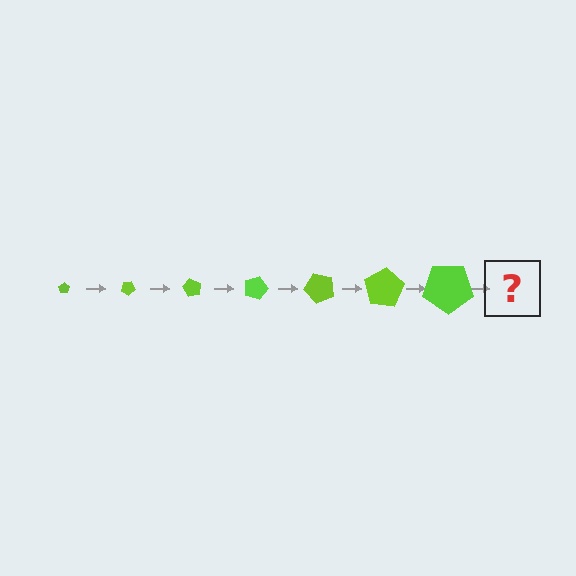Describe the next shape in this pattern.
It should be a pentagon, larger than the previous one and rotated 210 degrees from the start.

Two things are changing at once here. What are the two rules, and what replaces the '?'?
The two rules are that the pentagon grows larger each step and it rotates 30 degrees each step. The '?' should be a pentagon, larger than the previous one and rotated 210 degrees from the start.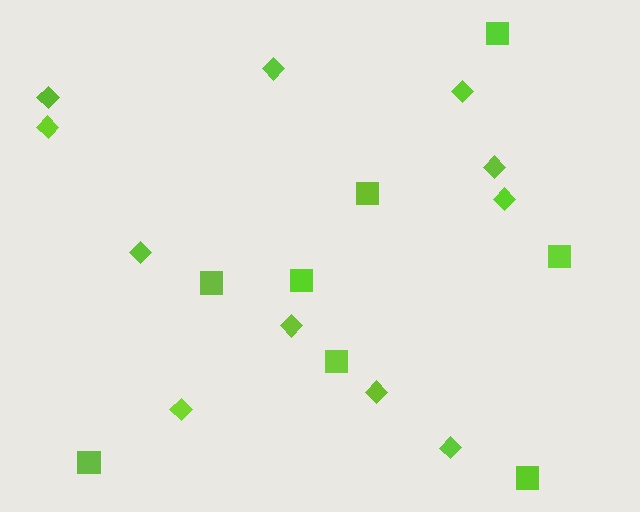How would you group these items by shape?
There are 2 groups: one group of diamonds (11) and one group of squares (8).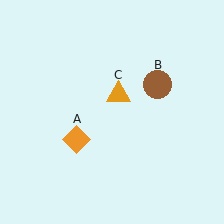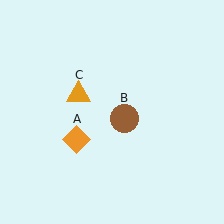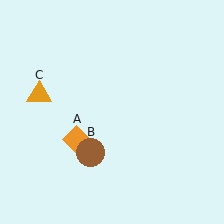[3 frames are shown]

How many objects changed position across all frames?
2 objects changed position: brown circle (object B), orange triangle (object C).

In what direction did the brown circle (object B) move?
The brown circle (object B) moved down and to the left.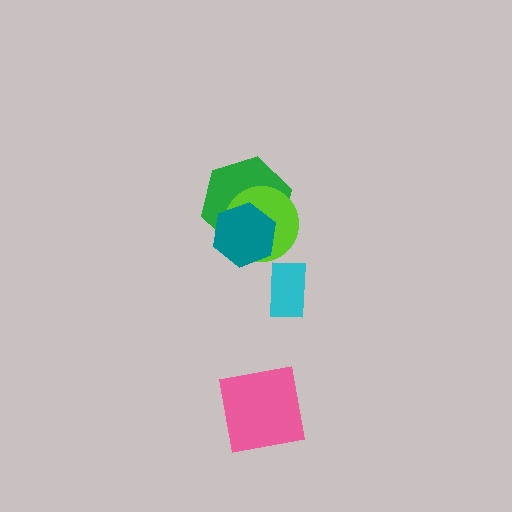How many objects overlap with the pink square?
0 objects overlap with the pink square.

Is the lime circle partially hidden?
Yes, it is partially covered by another shape.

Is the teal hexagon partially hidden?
No, no other shape covers it.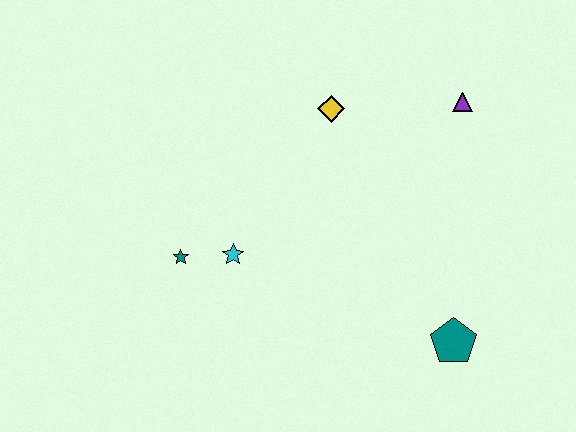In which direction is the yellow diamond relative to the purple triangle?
The yellow diamond is to the left of the purple triangle.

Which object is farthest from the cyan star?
The purple triangle is farthest from the cyan star.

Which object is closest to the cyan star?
The teal star is closest to the cyan star.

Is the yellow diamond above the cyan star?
Yes